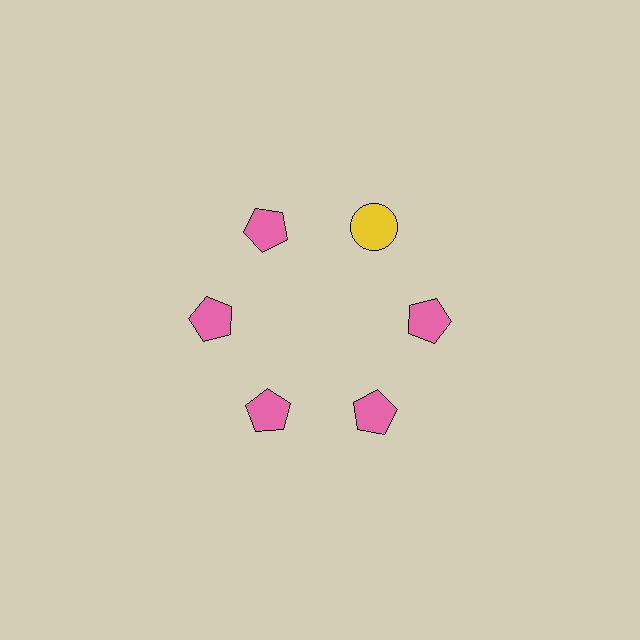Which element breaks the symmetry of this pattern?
The yellow circle at roughly the 1 o'clock position breaks the symmetry. All other shapes are pink pentagons.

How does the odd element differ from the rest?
It differs in both color (yellow instead of pink) and shape (circle instead of pentagon).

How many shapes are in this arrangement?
There are 6 shapes arranged in a ring pattern.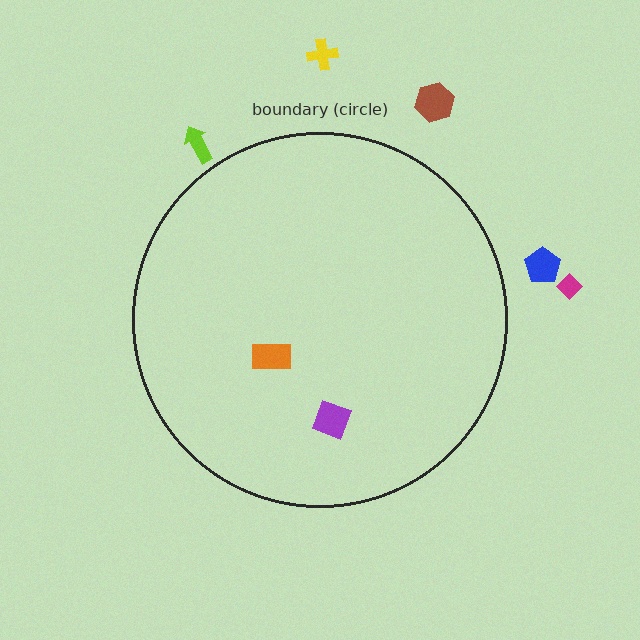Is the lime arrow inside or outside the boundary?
Outside.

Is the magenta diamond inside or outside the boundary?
Outside.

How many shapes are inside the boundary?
2 inside, 5 outside.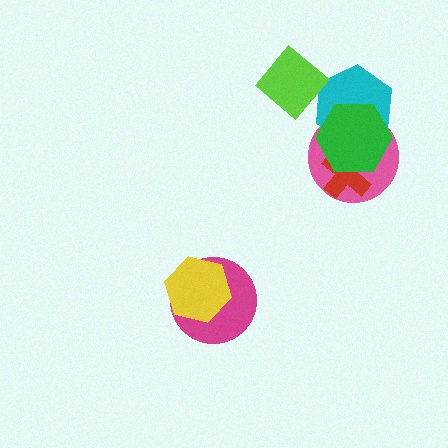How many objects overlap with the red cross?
2 objects overlap with the red cross.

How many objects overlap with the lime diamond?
0 objects overlap with the lime diamond.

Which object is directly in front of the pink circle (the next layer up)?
The red cross is directly in front of the pink circle.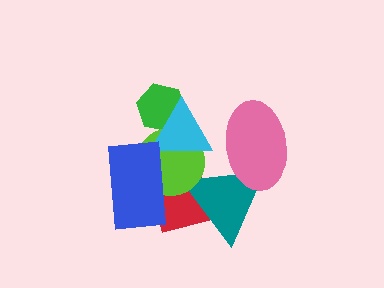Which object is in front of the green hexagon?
The cyan triangle is in front of the green hexagon.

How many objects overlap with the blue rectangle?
3 objects overlap with the blue rectangle.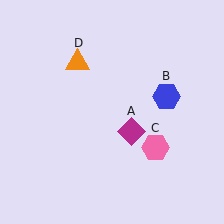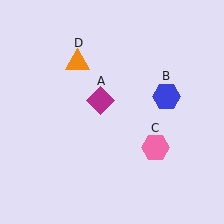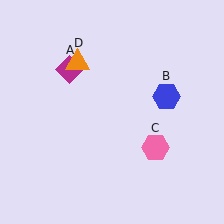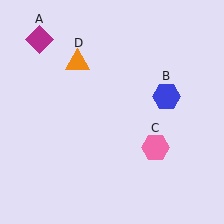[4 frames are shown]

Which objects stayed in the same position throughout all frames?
Blue hexagon (object B) and pink hexagon (object C) and orange triangle (object D) remained stationary.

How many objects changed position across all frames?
1 object changed position: magenta diamond (object A).